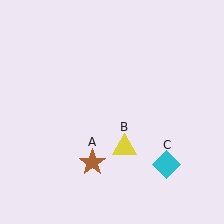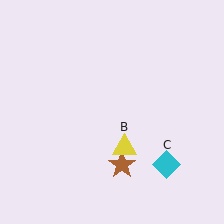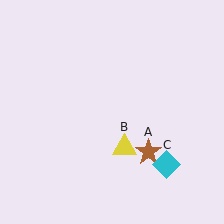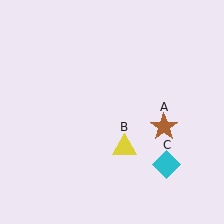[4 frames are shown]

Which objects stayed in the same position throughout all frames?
Yellow triangle (object B) and cyan diamond (object C) remained stationary.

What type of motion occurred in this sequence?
The brown star (object A) rotated counterclockwise around the center of the scene.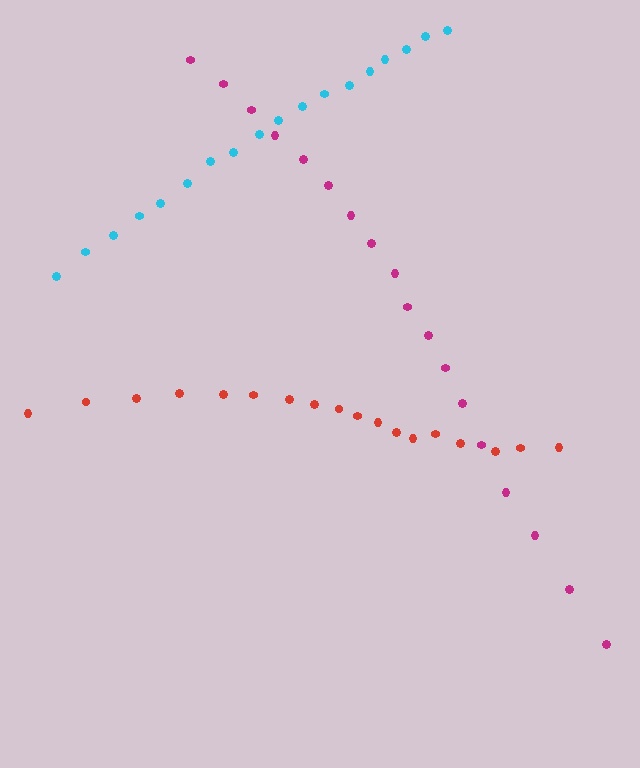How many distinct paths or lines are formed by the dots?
There are 3 distinct paths.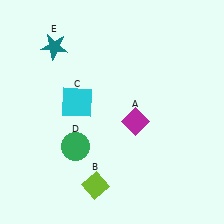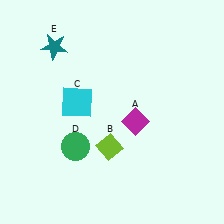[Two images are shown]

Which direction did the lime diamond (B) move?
The lime diamond (B) moved up.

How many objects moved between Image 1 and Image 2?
1 object moved between the two images.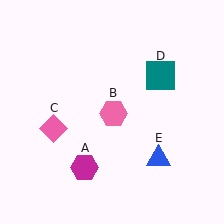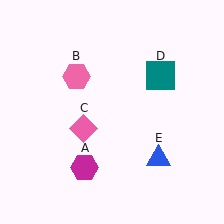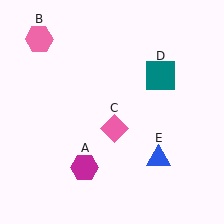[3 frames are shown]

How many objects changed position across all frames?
2 objects changed position: pink hexagon (object B), pink diamond (object C).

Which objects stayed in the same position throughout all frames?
Magenta hexagon (object A) and teal square (object D) and blue triangle (object E) remained stationary.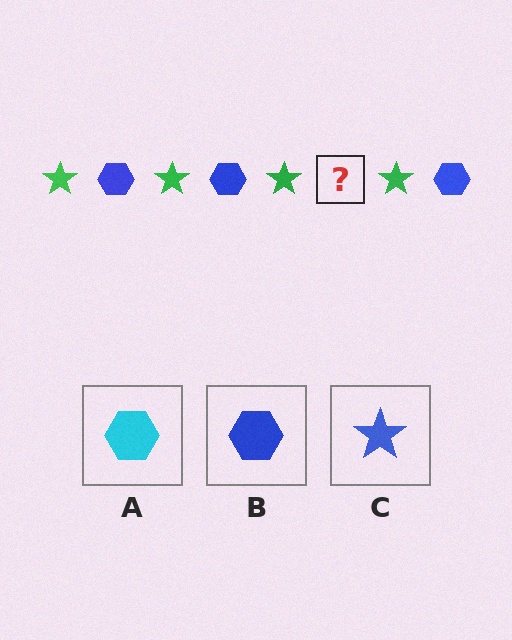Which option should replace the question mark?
Option B.